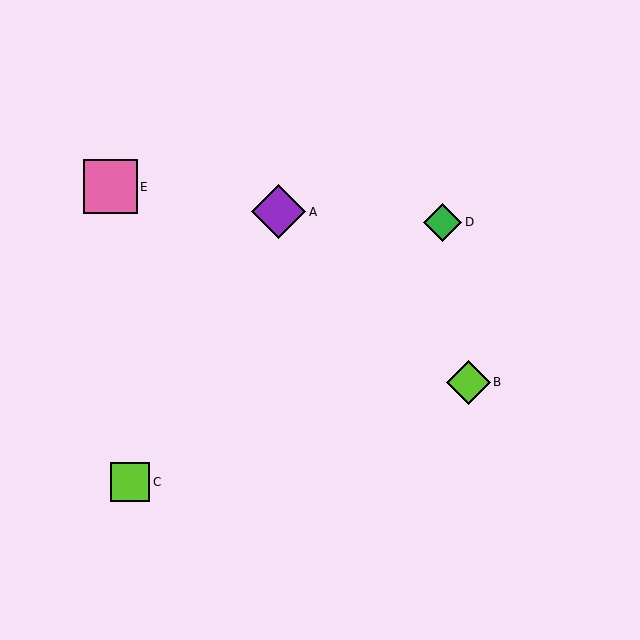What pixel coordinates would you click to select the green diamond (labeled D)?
Click at (442, 222) to select the green diamond D.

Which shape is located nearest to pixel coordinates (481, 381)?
The lime diamond (labeled B) at (469, 382) is nearest to that location.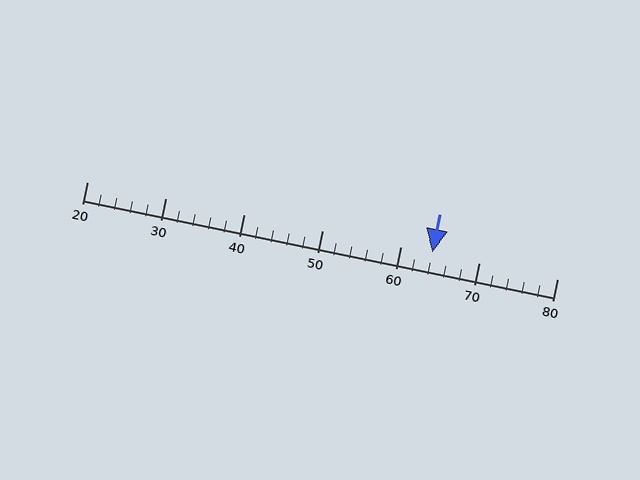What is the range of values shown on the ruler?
The ruler shows values from 20 to 80.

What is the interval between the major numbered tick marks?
The major tick marks are spaced 10 units apart.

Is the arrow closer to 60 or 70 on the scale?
The arrow is closer to 60.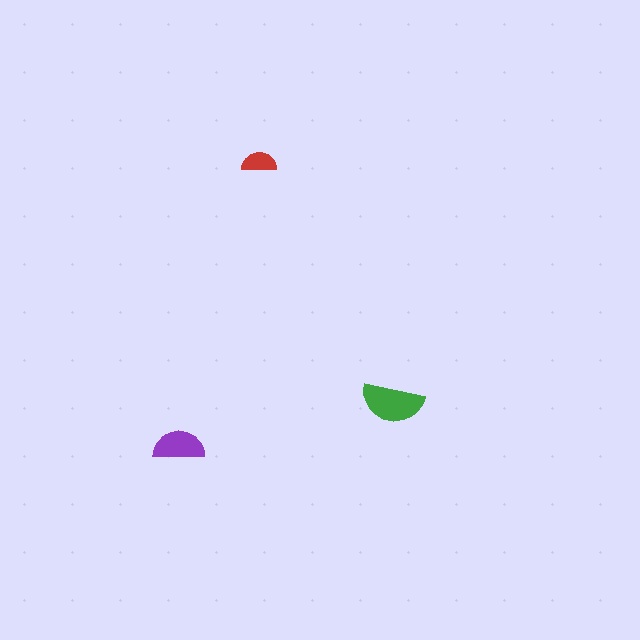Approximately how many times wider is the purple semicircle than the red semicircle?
About 1.5 times wider.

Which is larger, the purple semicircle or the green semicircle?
The green one.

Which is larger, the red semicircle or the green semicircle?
The green one.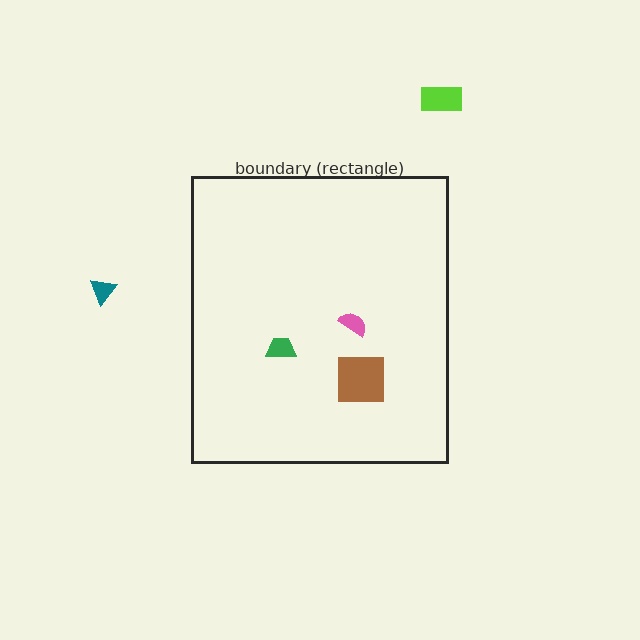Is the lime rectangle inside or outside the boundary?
Outside.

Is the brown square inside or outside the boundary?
Inside.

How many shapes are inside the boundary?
3 inside, 2 outside.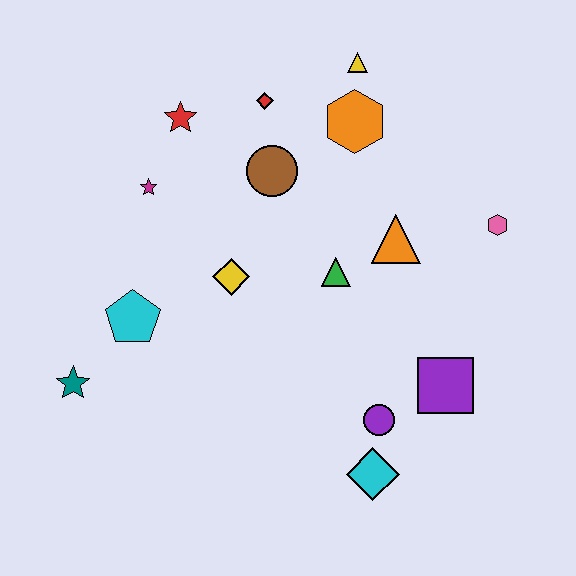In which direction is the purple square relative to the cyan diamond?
The purple square is above the cyan diamond.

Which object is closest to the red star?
The magenta star is closest to the red star.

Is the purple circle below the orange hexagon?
Yes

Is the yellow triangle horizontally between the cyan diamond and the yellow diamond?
Yes